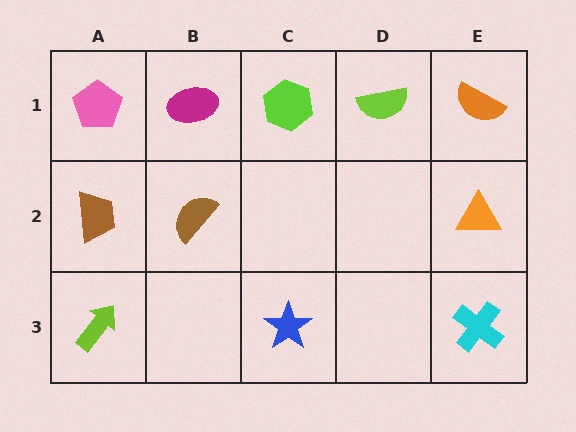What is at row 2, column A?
A brown trapezoid.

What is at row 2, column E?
An orange triangle.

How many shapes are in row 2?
3 shapes.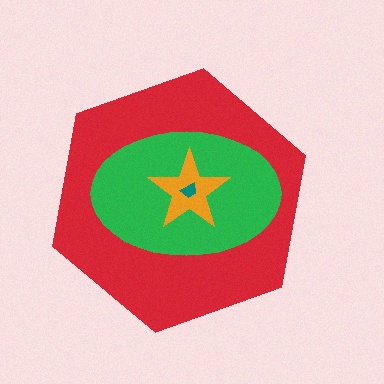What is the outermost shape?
The red hexagon.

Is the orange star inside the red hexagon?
Yes.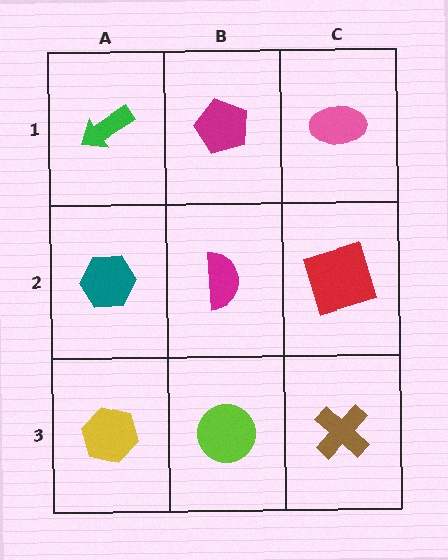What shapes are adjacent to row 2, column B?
A magenta pentagon (row 1, column B), a lime circle (row 3, column B), a teal hexagon (row 2, column A), a red square (row 2, column C).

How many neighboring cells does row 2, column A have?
3.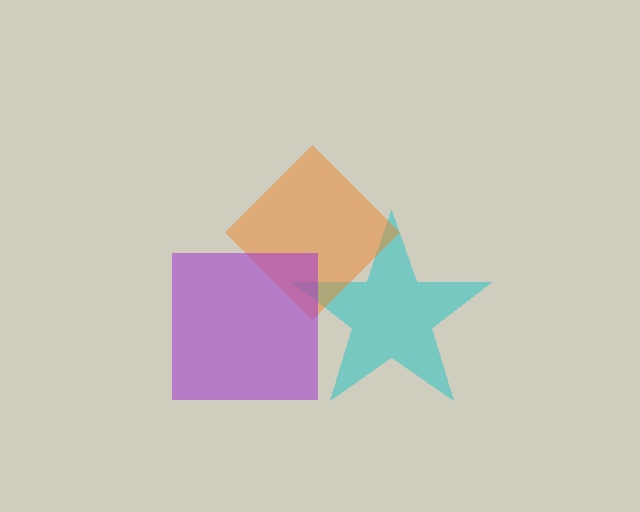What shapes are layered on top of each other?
The layered shapes are: a cyan star, an orange diamond, a purple square.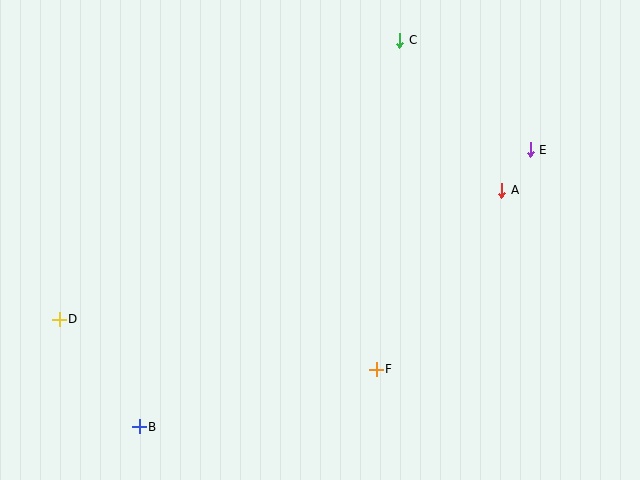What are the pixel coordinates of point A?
Point A is at (502, 190).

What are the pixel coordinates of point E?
Point E is at (530, 150).